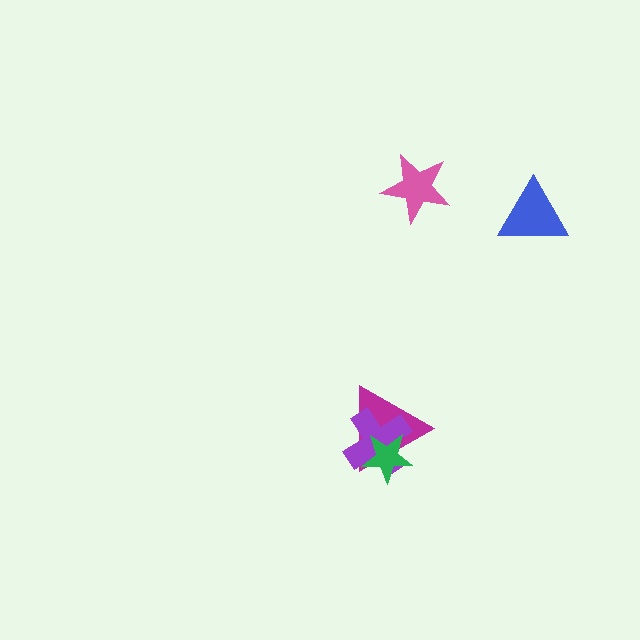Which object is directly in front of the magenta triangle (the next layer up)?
The purple cross is directly in front of the magenta triangle.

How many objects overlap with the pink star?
0 objects overlap with the pink star.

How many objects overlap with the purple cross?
2 objects overlap with the purple cross.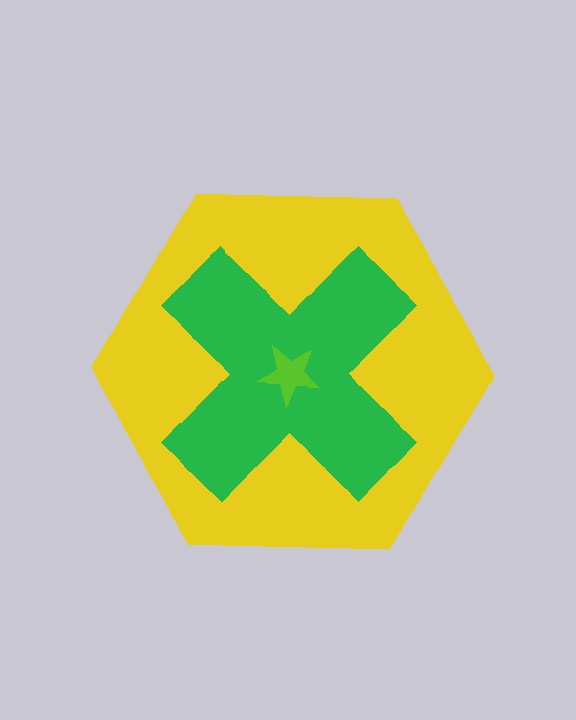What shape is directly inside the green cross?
The lime star.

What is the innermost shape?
The lime star.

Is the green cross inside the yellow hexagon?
Yes.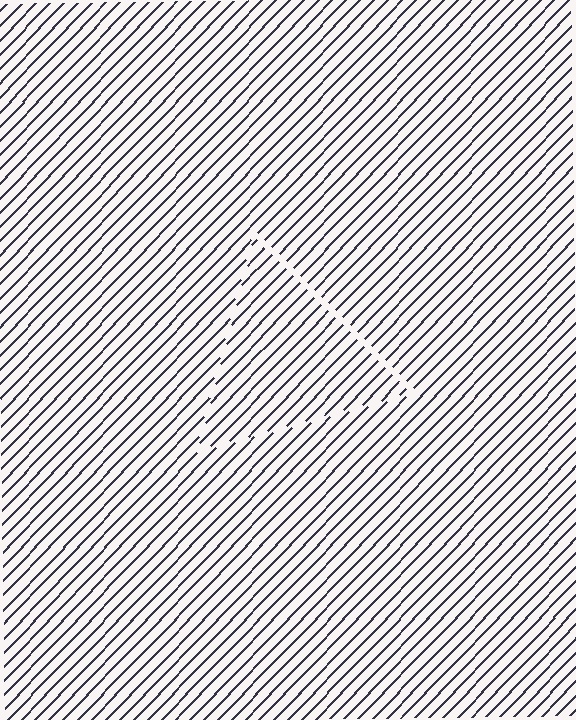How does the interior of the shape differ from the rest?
The interior of the shape contains the same grating, shifted by half a period — the contour is defined by the phase discontinuity where line-ends from the inner and outer gratings abut.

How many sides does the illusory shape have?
3 sides — the line-ends trace a triangle.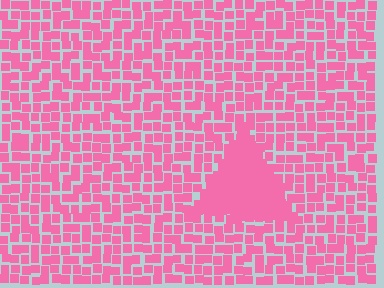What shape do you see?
I see a triangle.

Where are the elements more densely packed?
The elements are more densely packed inside the triangle boundary.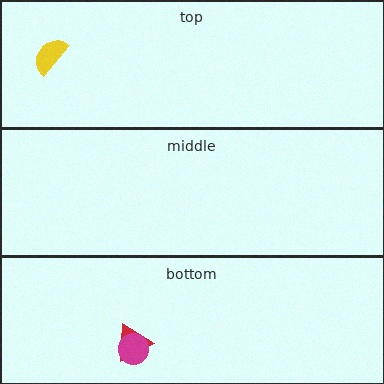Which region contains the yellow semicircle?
The top region.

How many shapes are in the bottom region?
2.